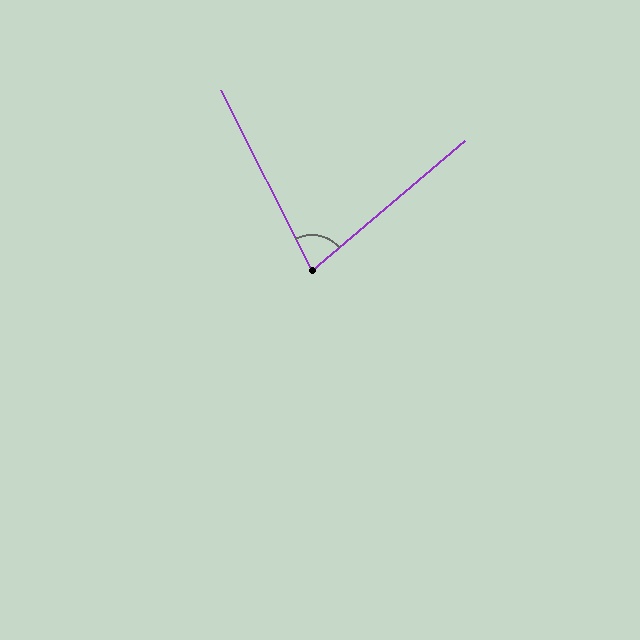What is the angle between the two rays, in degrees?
Approximately 76 degrees.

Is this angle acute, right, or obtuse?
It is acute.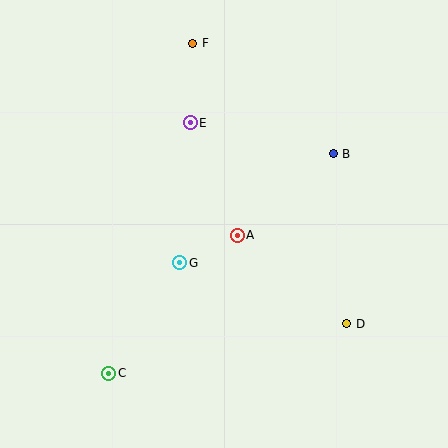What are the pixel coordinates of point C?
Point C is at (109, 373).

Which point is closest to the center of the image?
Point A at (237, 235) is closest to the center.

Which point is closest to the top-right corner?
Point B is closest to the top-right corner.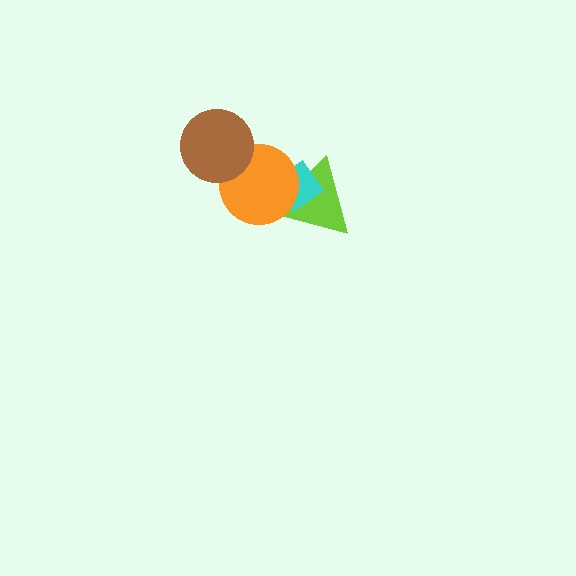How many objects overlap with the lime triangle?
2 objects overlap with the lime triangle.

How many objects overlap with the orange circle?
3 objects overlap with the orange circle.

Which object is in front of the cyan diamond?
The orange circle is in front of the cyan diamond.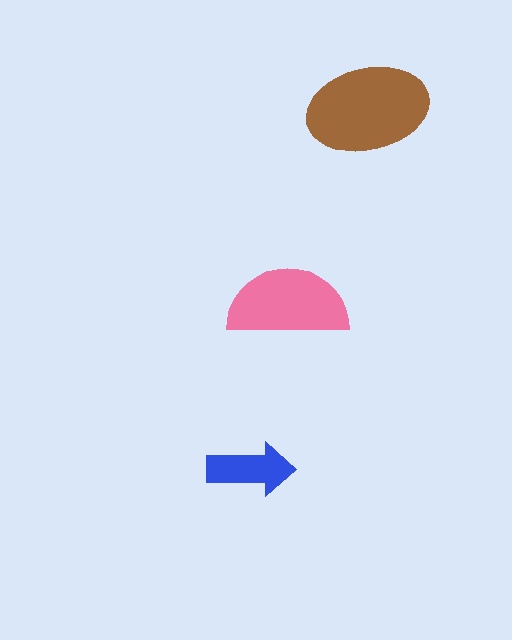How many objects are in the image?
There are 3 objects in the image.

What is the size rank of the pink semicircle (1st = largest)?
2nd.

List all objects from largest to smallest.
The brown ellipse, the pink semicircle, the blue arrow.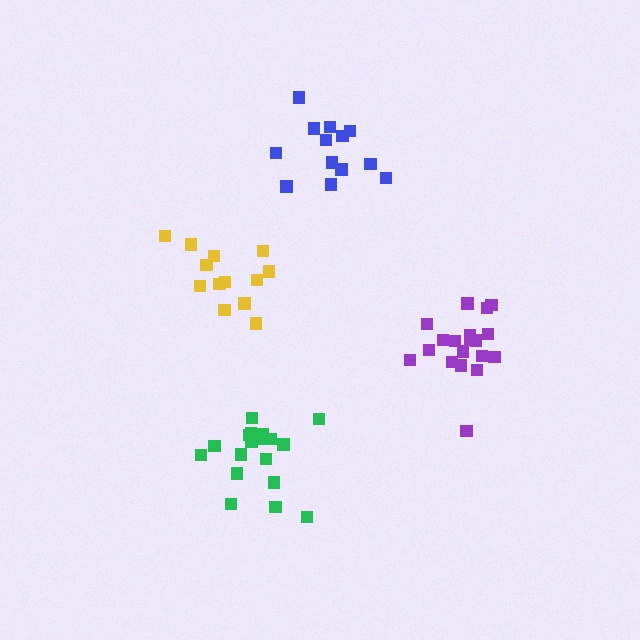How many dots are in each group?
Group 1: 13 dots, Group 2: 18 dots, Group 3: 13 dots, Group 4: 19 dots (63 total).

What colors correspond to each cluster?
The clusters are colored: yellow, green, blue, purple.